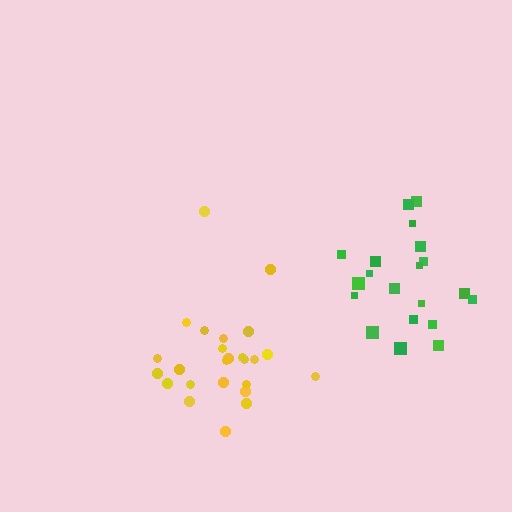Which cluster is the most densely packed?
Yellow.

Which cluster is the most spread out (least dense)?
Green.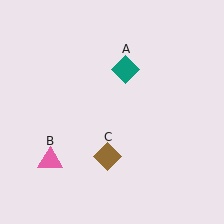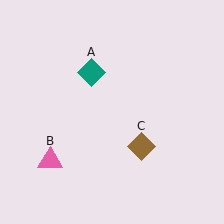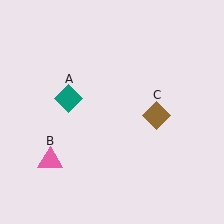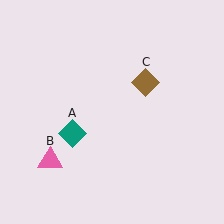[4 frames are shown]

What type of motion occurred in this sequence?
The teal diamond (object A), brown diamond (object C) rotated counterclockwise around the center of the scene.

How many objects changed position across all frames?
2 objects changed position: teal diamond (object A), brown diamond (object C).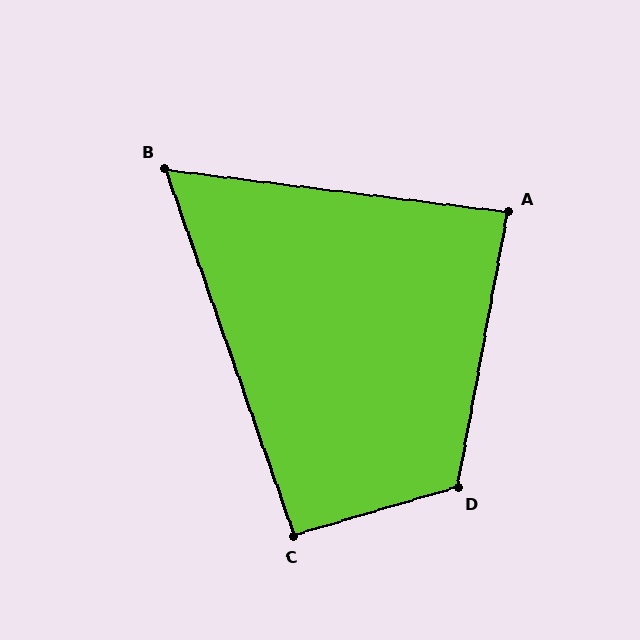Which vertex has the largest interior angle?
D, at approximately 116 degrees.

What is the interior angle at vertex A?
Approximately 87 degrees (approximately right).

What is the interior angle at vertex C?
Approximately 93 degrees (approximately right).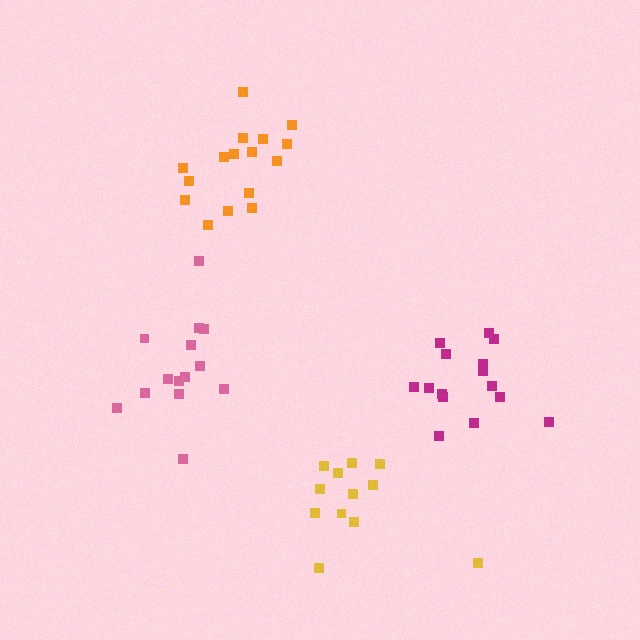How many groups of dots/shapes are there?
There are 4 groups.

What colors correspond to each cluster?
The clusters are colored: pink, yellow, magenta, orange.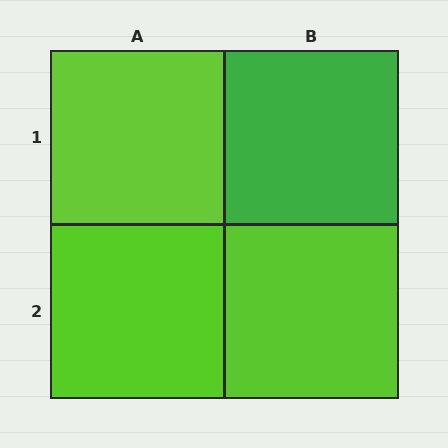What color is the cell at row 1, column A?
Lime.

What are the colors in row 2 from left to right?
Lime, lime.